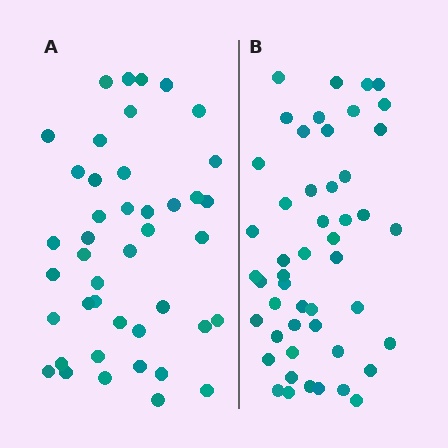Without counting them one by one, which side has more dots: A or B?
Region B (the right region) has more dots.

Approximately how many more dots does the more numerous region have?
Region B has about 6 more dots than region A.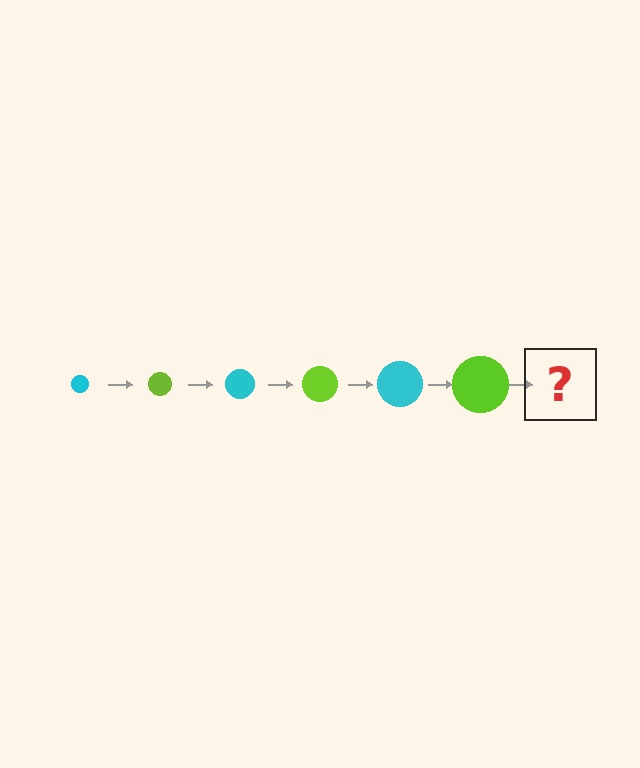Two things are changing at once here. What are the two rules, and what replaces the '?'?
The two rules are that the circle grows larger each step and the color cycles through cyan and lime. The '?' should be a cyan circle, larger than the previous one.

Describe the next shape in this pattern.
It should be a cyan circle, larger than the previous one.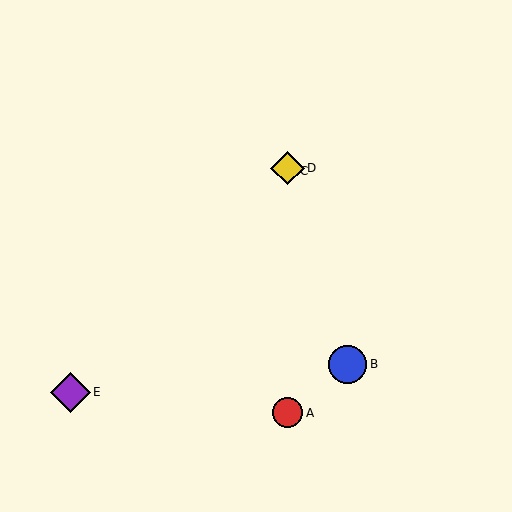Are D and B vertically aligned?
No, D is at x≈287 and B is at x≈348.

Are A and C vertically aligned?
Yes, both are at x≈287.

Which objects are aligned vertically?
Objects A, C, D are aligned vertically.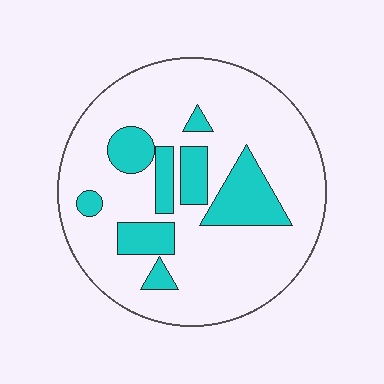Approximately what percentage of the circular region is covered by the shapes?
Approximately 20%.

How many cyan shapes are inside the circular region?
8.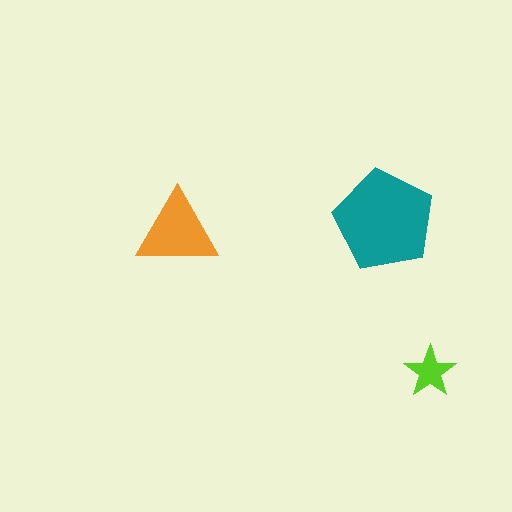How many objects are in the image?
There are 3 objects in the image.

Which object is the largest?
The teal pentagon.